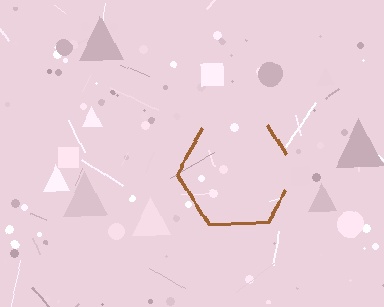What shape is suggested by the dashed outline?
The dashed outline suggests a hexagon.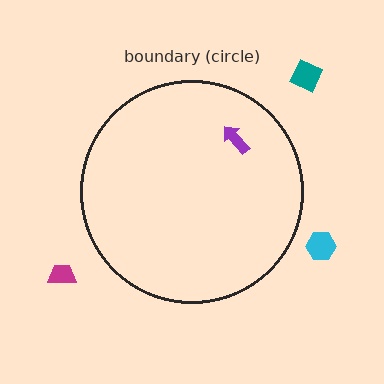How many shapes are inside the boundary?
1 inside, 3 outside.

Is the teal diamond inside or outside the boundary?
Outside.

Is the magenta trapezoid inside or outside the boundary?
Outside.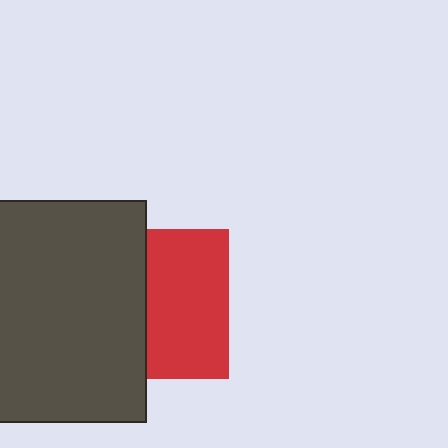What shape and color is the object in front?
The object in front is a dark gray rectangle.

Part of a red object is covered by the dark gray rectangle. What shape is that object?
It is a square.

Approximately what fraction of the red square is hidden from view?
Roughly 45% of the red square is hidden behind the dark gray rectangle.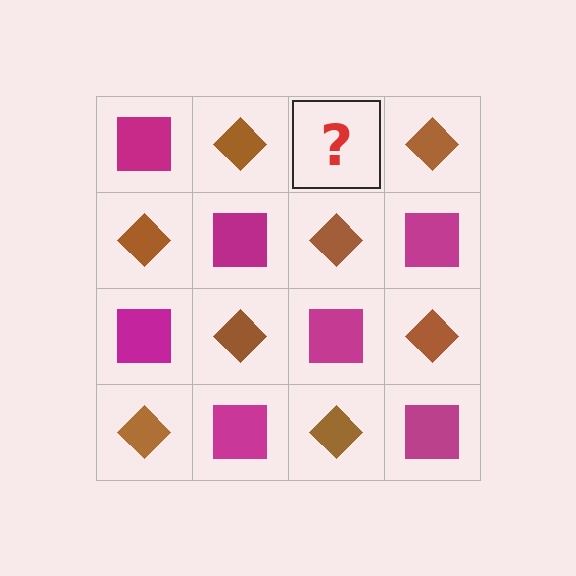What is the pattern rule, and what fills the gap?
The rule is that it alternates magenta square and brown diamond in a checkerboard pattern. The gap should be filled with a magenta square.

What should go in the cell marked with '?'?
The missing cell should contain a magenta square.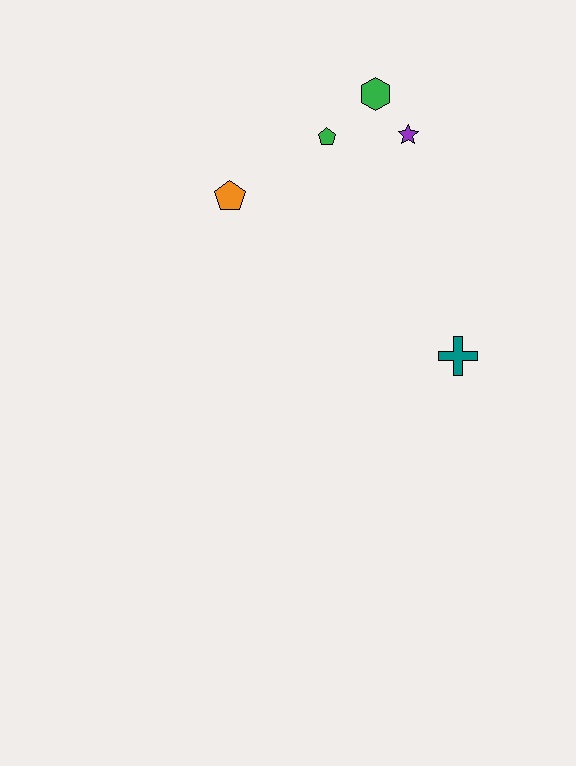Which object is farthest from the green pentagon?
The teal cross is farthest from the green pentagon.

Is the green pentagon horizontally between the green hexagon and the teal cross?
No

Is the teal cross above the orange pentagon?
No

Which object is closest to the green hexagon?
The purple star is closest to the green hexagon.